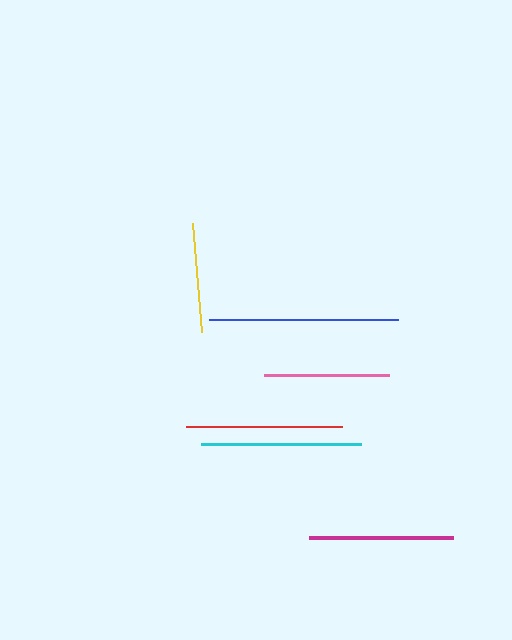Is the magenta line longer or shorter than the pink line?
The magenta line is longer than the pink line.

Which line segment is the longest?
The blue line is the longest at approximately 188 pixels.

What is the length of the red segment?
The red segment is approximately 156 pixels long.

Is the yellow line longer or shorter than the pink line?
The pink line is longer than the yellow line.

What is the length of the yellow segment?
The yellow segment is approximately 110 pixels long.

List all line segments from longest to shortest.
From longest to shortest: blue, cyan, red, magenta, pink, yellow.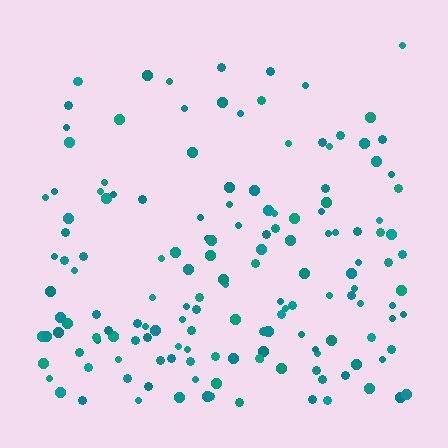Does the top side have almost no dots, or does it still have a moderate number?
Still a moderate number, just noticeably fewer than the bottom.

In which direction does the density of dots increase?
From top to bottom, with the bottom side densest.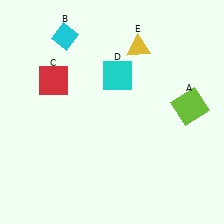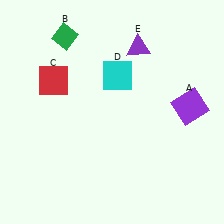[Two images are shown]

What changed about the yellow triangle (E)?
In Image 1, E is yellow. In Image 2, it changed to purple.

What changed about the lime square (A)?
In Image 1, A is lime. In Image 2, it changed to purple.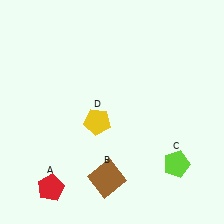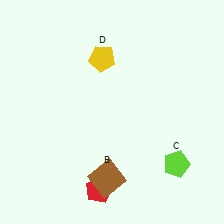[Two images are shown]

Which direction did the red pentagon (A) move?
The red pentagon (A) moved right.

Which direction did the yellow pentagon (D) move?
The yellow pentagon (D) moved up.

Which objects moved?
The objects that moved are: the red pentagon (A), the yellow pentagon (D).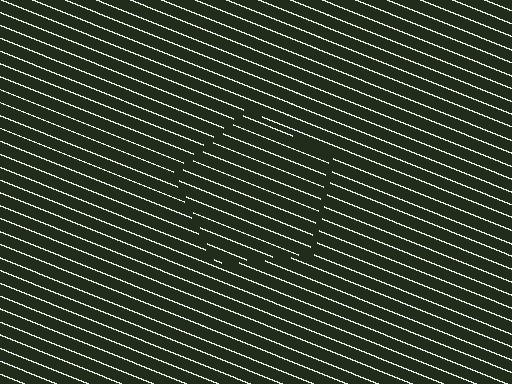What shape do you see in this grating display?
An illusory pentagon. The interior of the shape contains the same grating, shifted by half a period — the contour is defined by the phase discontinuity where line-ends from the inner and outer gratings abut.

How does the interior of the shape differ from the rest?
The interior of the shape contains the same grating, shifted by half a period — the contour is defined by the phase discontinuity where line-ends from the inner and outer gratings abut.